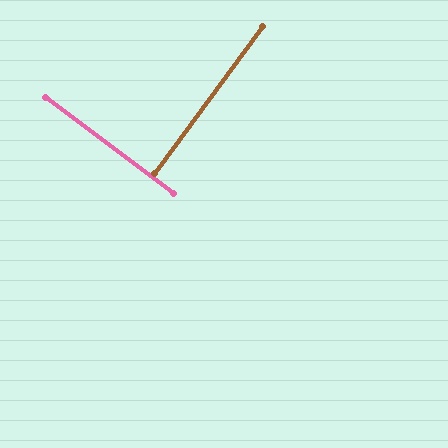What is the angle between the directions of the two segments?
Approximately 89 degrees.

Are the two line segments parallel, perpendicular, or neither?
Perpendicular — they meet at approximately 89°.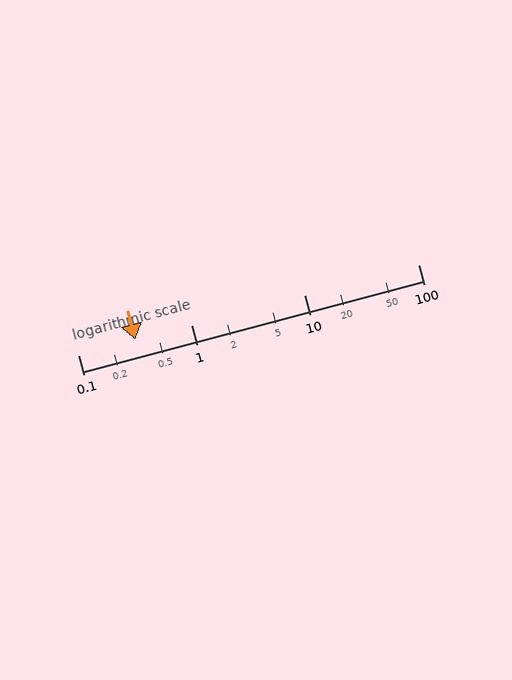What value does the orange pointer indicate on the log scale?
The pointer indicates approximately 0.32.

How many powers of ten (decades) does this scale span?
The scale spans 3 decades, from 0.1 to 100.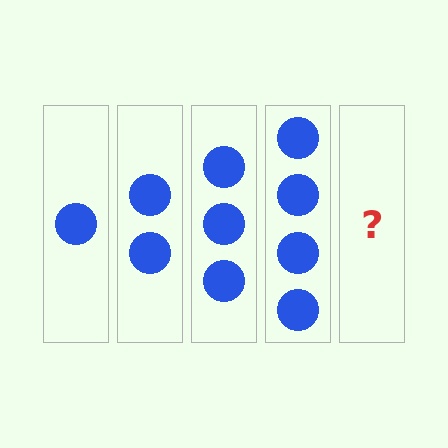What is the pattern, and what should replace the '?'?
The pattern is that each step adds one more circle. The '?' should be 5 circles.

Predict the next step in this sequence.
The next step is 5 circles.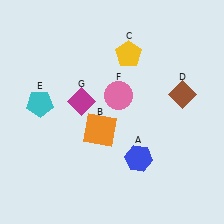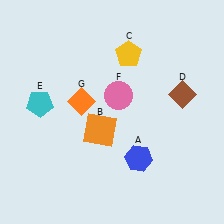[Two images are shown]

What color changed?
The diamond (G) changed from magenta in Image 1 to orange in Image 2.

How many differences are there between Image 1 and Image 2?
There is 1 difference between the two images.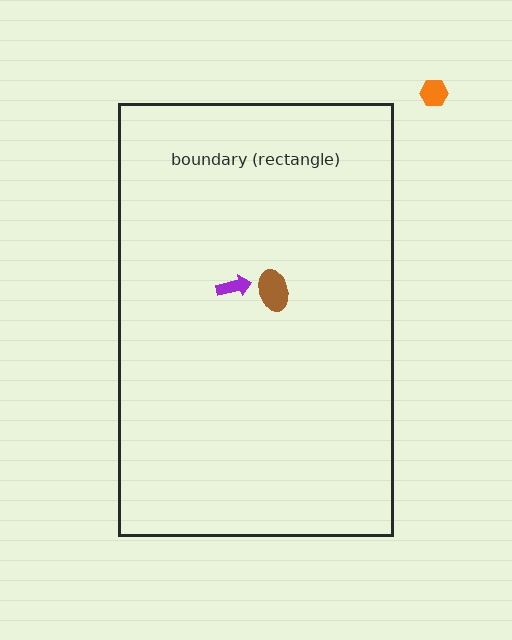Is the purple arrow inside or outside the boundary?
Inside.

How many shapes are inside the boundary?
2 inside, 1 outside.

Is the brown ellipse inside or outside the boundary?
Inside.